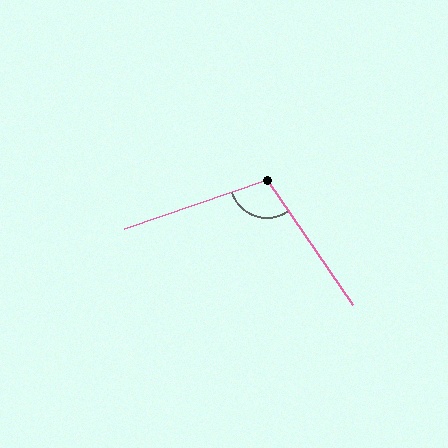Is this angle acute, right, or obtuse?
It is obtuse.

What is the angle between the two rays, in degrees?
Approximately 105 degrees.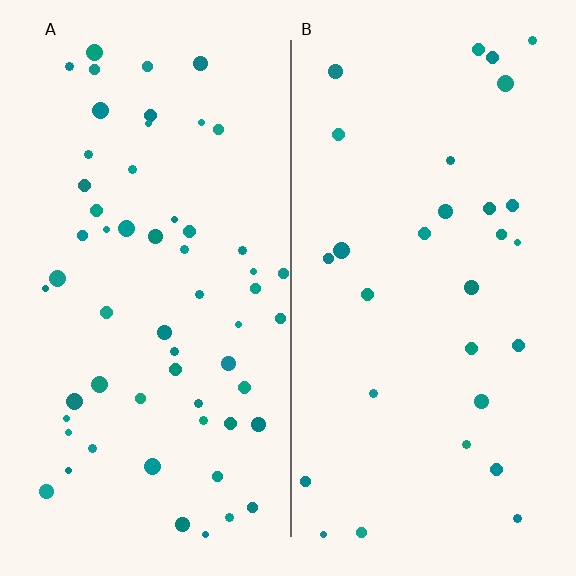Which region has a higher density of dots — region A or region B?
A (the left).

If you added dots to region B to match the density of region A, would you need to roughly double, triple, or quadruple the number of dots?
Approximately double.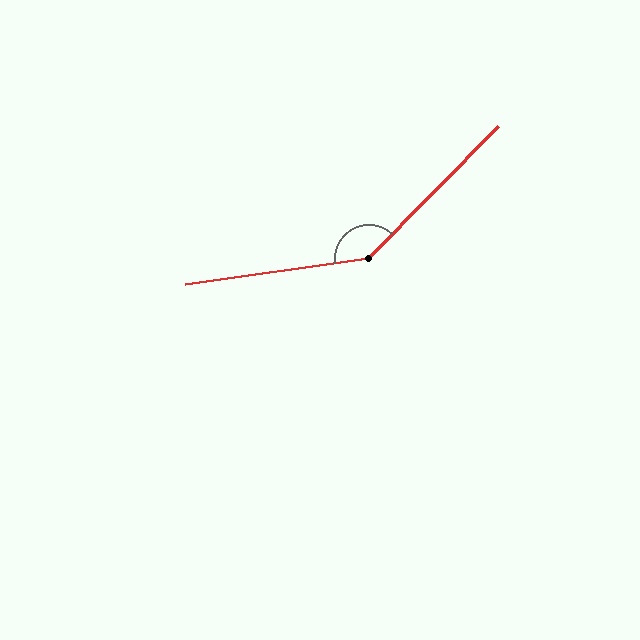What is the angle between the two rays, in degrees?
Approximately 143 degrees.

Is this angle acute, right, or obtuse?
It is obtuse.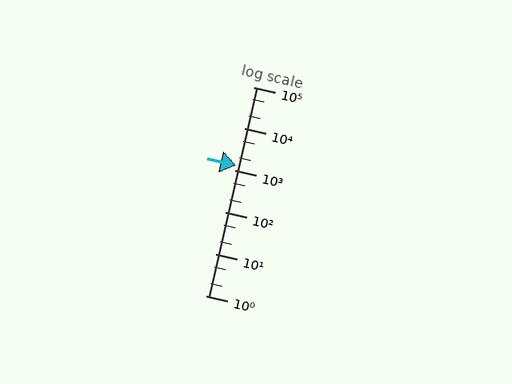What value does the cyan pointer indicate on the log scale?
The pointer indicates approximately 1300.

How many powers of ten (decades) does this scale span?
The scale spans 5 decades, from 1 to 100000.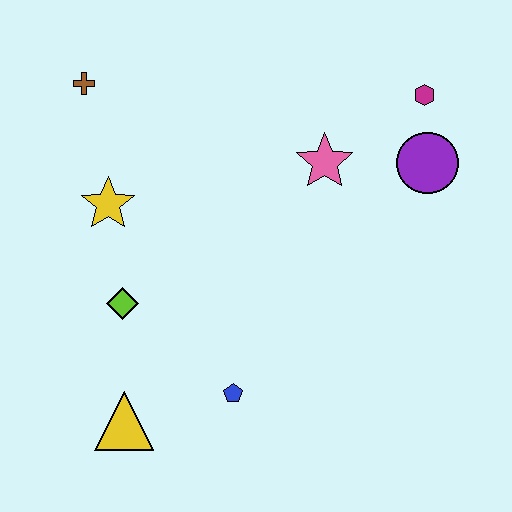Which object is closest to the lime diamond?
The yellow star is closest to the lime diamond.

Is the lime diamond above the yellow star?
No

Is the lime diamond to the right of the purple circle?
No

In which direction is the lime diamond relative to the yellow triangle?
The lime diamond is above the yellow triangle.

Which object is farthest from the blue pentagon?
The magenta hexagon is farthest from the blue pentagon.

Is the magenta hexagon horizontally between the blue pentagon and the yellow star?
No